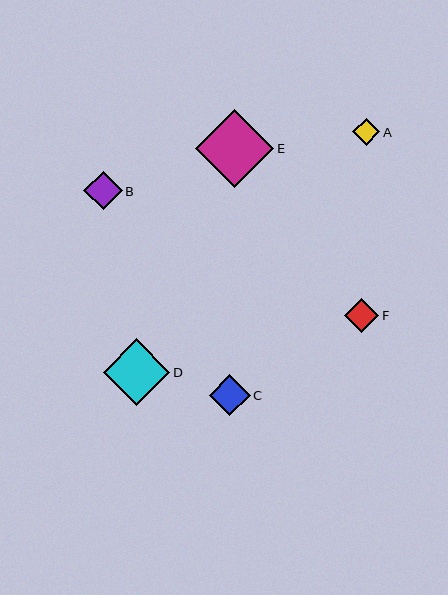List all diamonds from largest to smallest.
From largest to smallest: E, D, C, B, F, A.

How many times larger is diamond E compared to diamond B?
Diamond E is approximately 2.0 times the size of diamond B.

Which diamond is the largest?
Diamond E is the largest with a size of approximately 78 pixels.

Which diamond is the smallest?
Diamond A is the smallest with a size of approximately 27 pixels.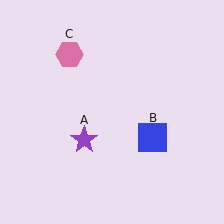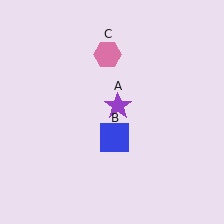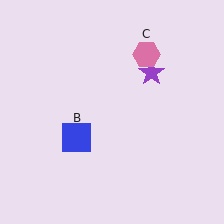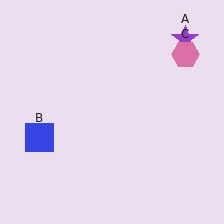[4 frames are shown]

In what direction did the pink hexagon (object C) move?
The pink hexagon (object C) moved right.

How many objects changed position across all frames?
3 objects changed position: purple star (object A), blue square (object B), pink hexagon (object C).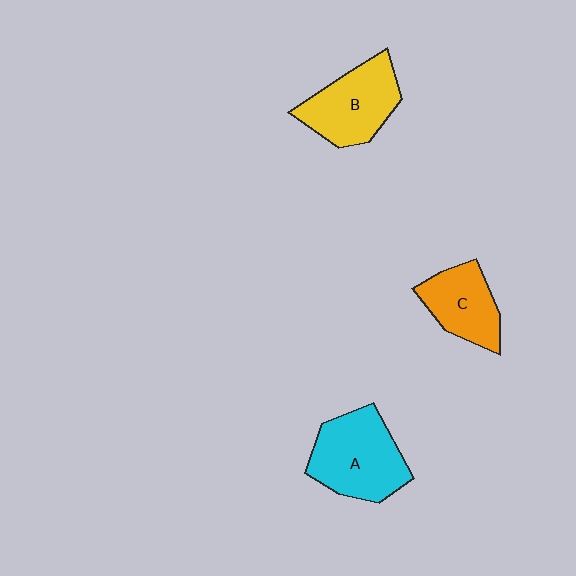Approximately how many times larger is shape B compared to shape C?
Approximately 1.3 times.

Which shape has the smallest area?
Shape C (orange).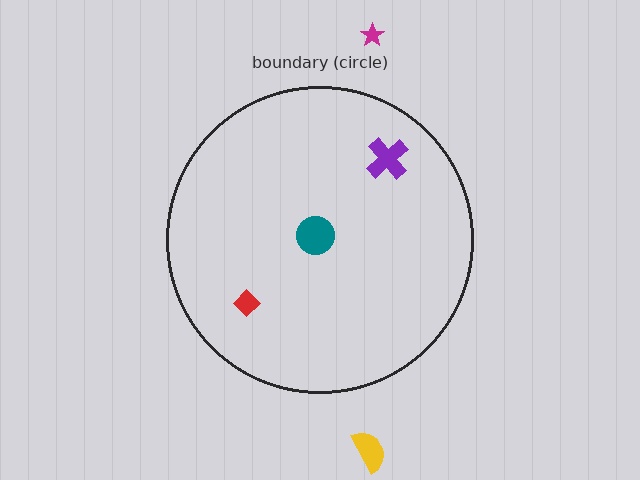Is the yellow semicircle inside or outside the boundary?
Outside.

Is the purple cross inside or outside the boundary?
Inside.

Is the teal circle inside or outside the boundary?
Inside.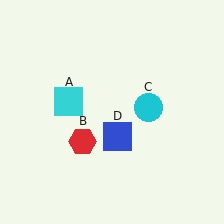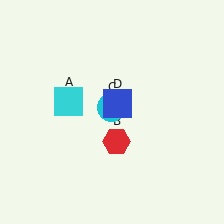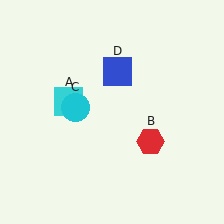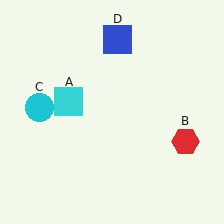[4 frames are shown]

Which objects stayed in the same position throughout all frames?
Cyan square (object A) remained stationary.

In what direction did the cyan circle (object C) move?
The cyan circle (object C) moved left.